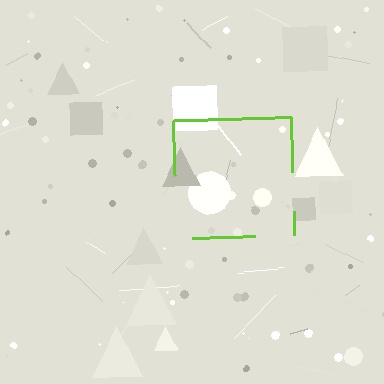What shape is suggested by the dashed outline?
The dashed outline suggests a square.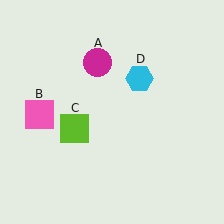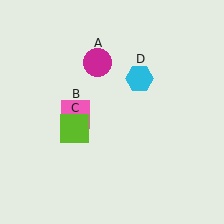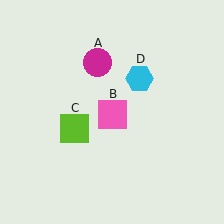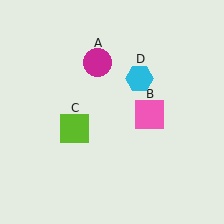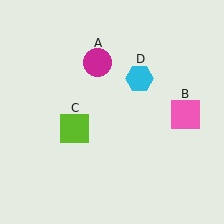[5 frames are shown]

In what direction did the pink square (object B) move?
The pink square (object B) moved right.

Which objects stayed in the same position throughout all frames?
Magenta circle (object A) and lime square (object C) and cyan hexagon (object D) remained stationary.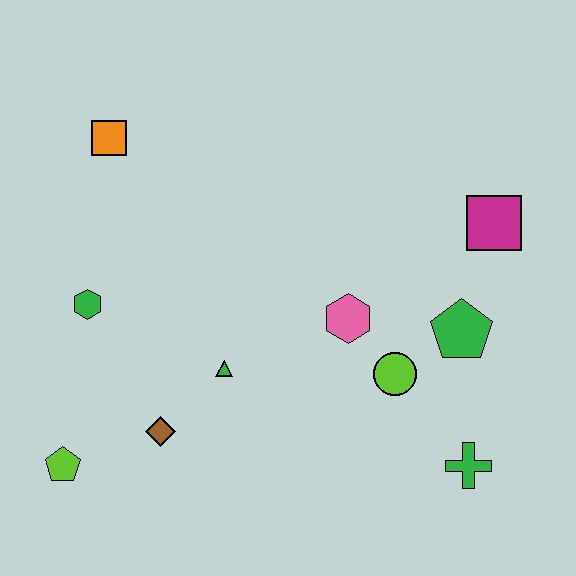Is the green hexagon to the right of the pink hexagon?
No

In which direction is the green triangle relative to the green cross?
The green triangle is to the left of the green cross.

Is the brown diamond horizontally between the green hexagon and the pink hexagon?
Yes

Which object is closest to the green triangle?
The brown diamond is closest to the green triangle.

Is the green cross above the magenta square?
No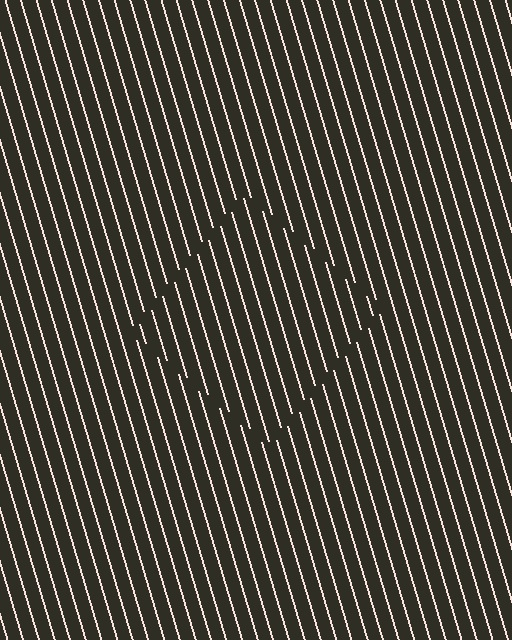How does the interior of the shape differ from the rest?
The interior of the shape contains the same grating, shifted by half a period — the contour is defined by the phase discontinuity where line-ends from the inner and outer gratings abut.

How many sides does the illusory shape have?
4 sides — the line-ends trace a square.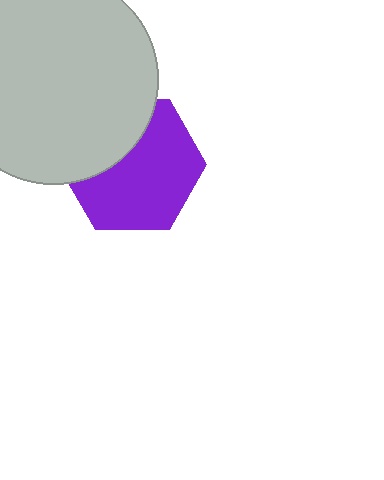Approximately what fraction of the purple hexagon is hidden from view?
Roughly 34% of the purple hexagon is hidden behind the light gray circle.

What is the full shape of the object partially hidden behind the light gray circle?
The partially hidden object is a purple hexagon.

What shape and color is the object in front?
The object in front is a light gray circle.